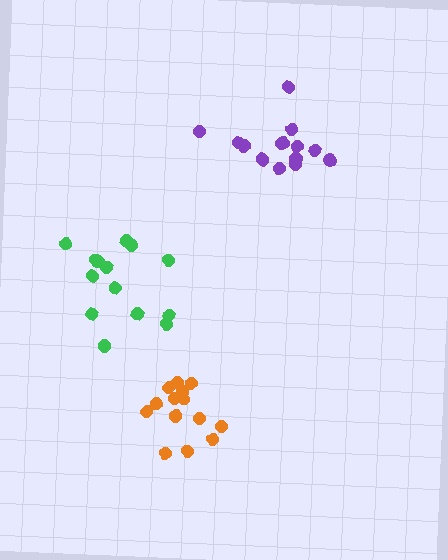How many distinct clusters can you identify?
There are 3 distinct clusters.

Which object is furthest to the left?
The green cluster is leftmost.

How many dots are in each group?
Group 1: 14 dots, Group 2: 15 dots, Group 3: 14 dots (43 total).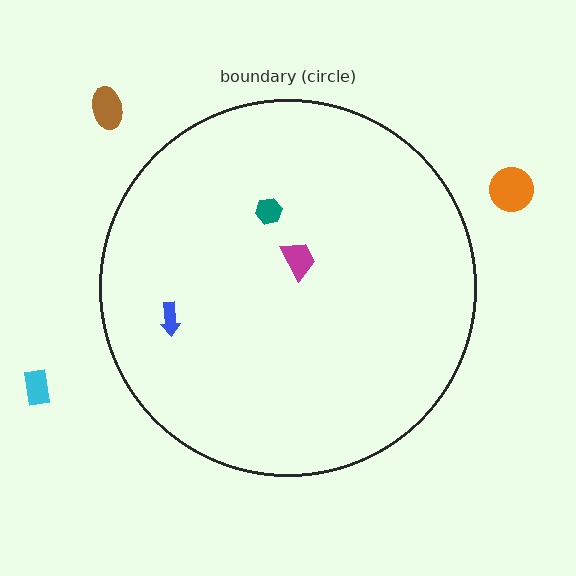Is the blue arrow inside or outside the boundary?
Inside.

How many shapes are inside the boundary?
3 inside, 3 outside.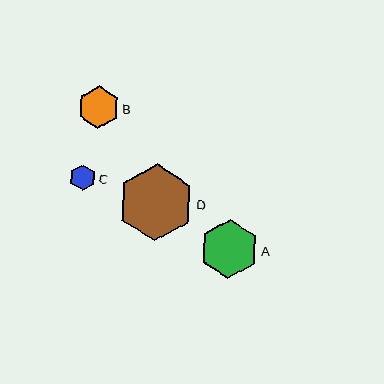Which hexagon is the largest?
Hexagon D is the largest with a size of approximately 76 pixels.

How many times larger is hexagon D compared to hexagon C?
Hexagon D is approximately 3.0 times the size of hexagon C.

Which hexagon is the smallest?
Hexagon C is the smallest with a size of approximately 26 pixels.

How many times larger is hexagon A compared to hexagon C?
Hexagon A is approximately 2.3 times the size of hexagon C.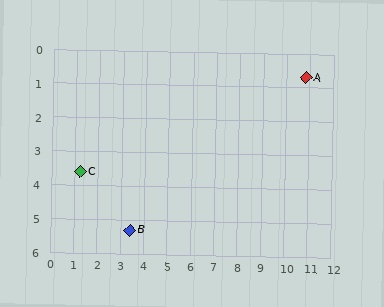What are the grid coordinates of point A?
Point A is at approximately (10.8, 0.7).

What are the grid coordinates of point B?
Point B is at approximately (3.4, 5.3).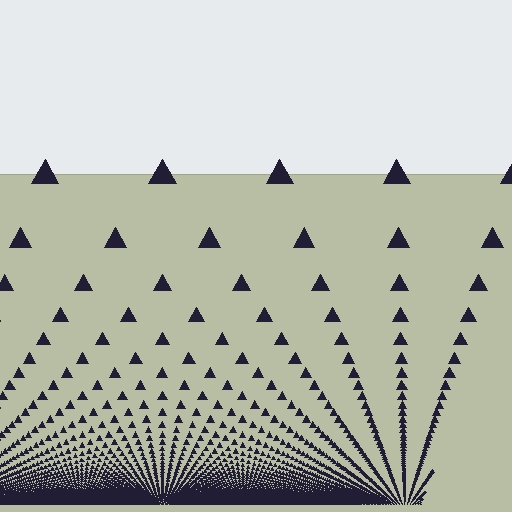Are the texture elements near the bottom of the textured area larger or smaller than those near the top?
Smaller. The gradient is inverted — elements near the bottom are smaller and denser.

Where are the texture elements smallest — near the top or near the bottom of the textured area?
Near the bottom.